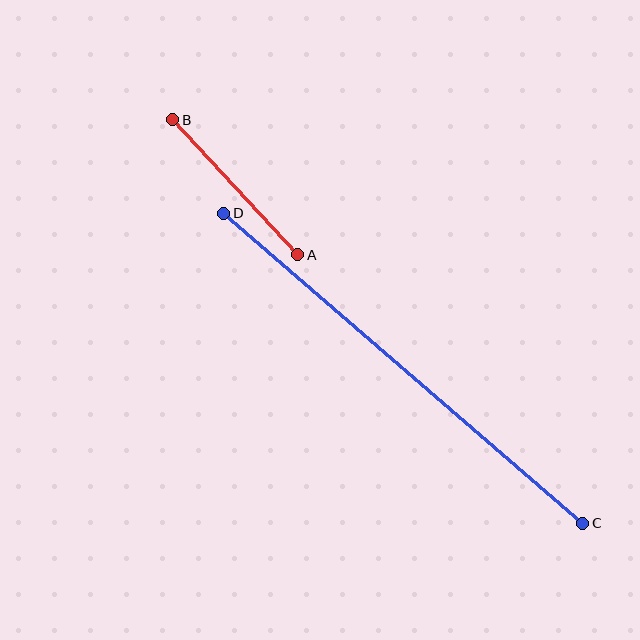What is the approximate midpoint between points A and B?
The midpoint is at approximately (235, 187) pixels.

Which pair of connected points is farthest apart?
Points C and D are farthest apart.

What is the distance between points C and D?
The distance is approximately 474 pixels.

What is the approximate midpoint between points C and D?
The midpoint is at approximately (403, 368) pixels.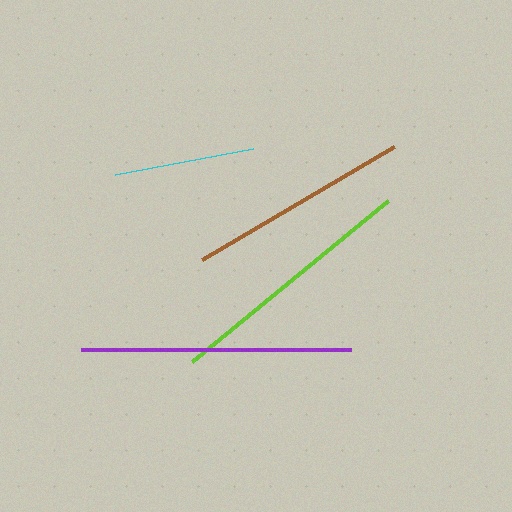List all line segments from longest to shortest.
From longest to shortest: purple, lime, brown, cyan.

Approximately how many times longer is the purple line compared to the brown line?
The purple line is approximately 1.2 times the length of the brown line.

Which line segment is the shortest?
The cyan line is the shortest at approximately 141 pixels.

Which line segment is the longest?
The purple line is the longest at approximately 270 pixels.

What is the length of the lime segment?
The lime segment is approximately 254 pixels long.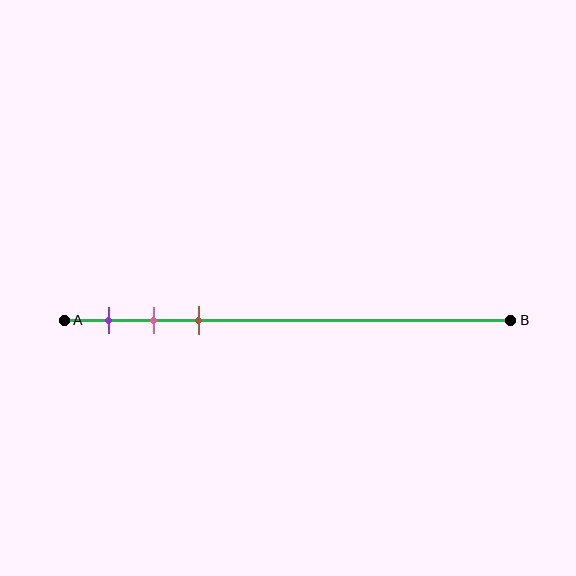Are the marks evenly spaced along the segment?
Yes, the marks are approximately evenly spaced.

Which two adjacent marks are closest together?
The pink and brown marks are the closest adjacent pair.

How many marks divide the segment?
There are 3 marks dividing the segment.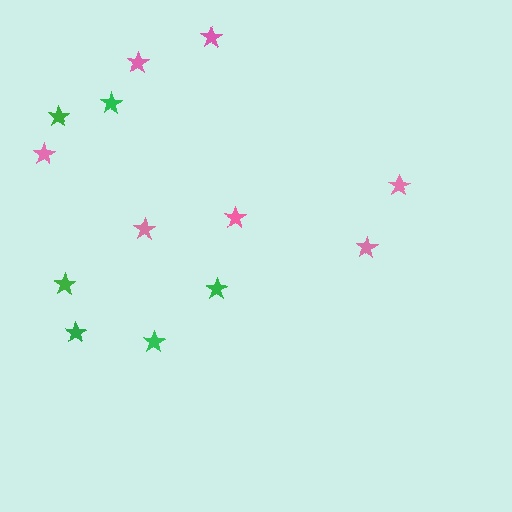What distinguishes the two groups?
There are 2 groups: one group of green stars (6) and one group of pink stars (7).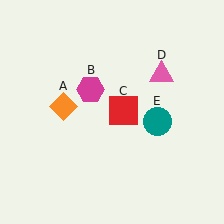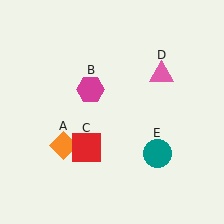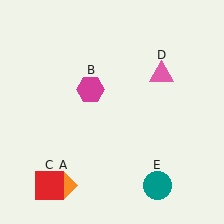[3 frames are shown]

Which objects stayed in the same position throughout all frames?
Magenta hexagon (object B) and pink triangle (object D) remained stationary.